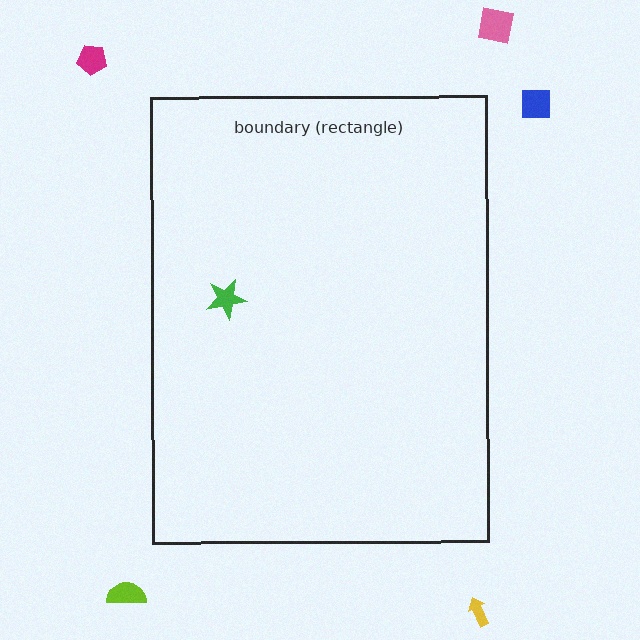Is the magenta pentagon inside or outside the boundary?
Outside.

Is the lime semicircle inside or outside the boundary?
Outside.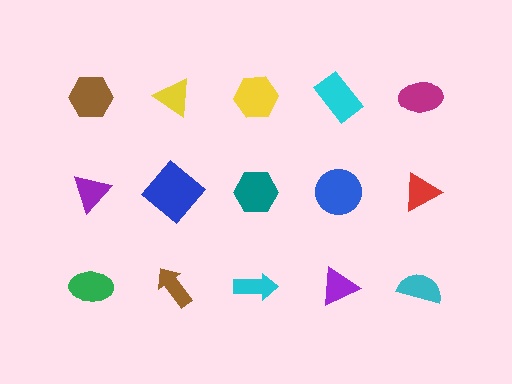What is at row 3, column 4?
A purple triangle.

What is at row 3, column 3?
A cyan arrow.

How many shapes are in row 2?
5 shapes.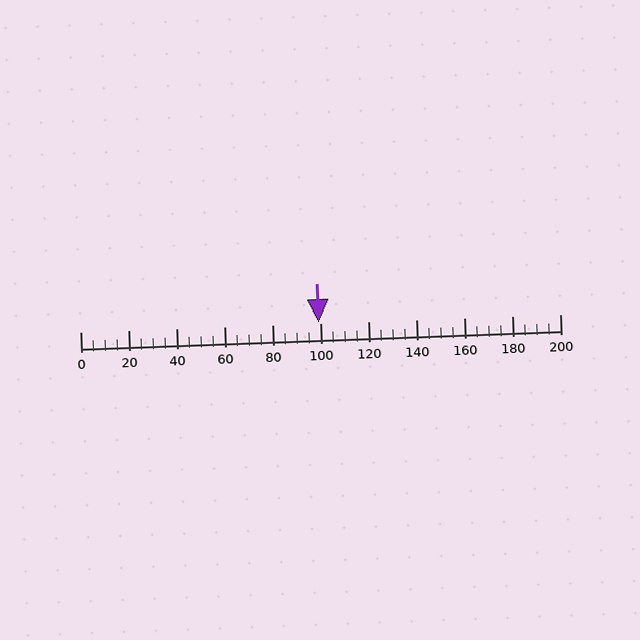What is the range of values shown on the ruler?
The ruler shows values from 0 to 200.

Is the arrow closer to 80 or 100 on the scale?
The arrow is closer to 100.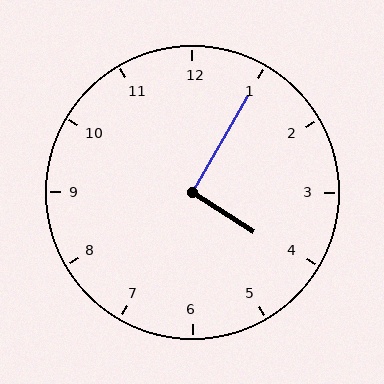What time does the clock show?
4:05.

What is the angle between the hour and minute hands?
Approximately 92 degrees.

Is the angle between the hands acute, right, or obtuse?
It is right.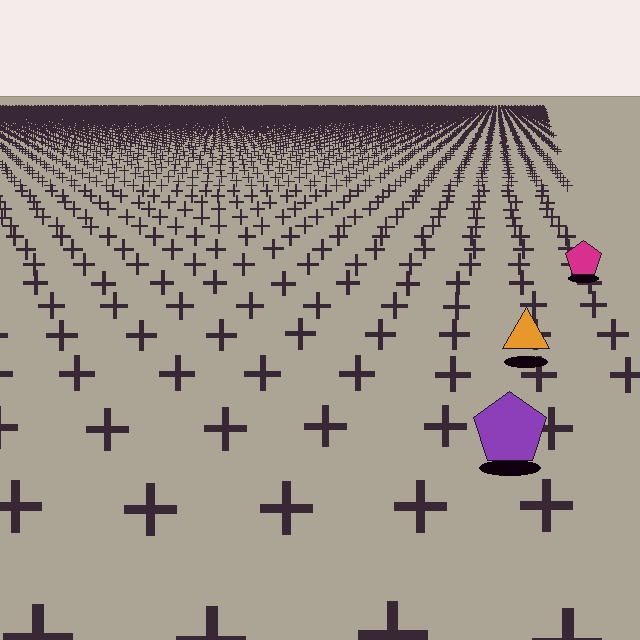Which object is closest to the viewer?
The purple pentagon is closest. The texture marks near it are larger and more spread out.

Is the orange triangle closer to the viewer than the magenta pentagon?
Yes. The orange triangle is closer — you can tell from the texture gradient: the ground texture is coarser near it.